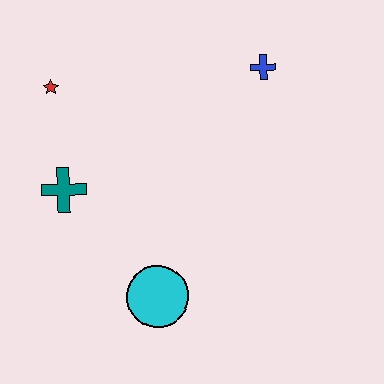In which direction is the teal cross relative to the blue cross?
The teal cross is to the left of the blue cross.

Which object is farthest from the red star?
The cyan circle is farthest from the red star.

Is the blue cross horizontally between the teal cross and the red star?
No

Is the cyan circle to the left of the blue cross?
Yes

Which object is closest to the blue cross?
The red star is closest to the blue cross.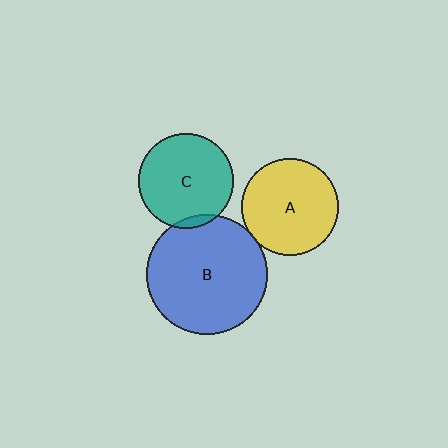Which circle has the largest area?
Circle B (blue).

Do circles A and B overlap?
Yes.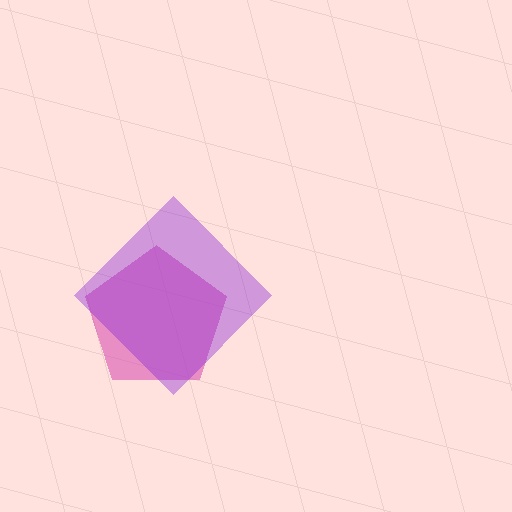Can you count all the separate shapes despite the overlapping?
Yes, there are 2 separate shapes.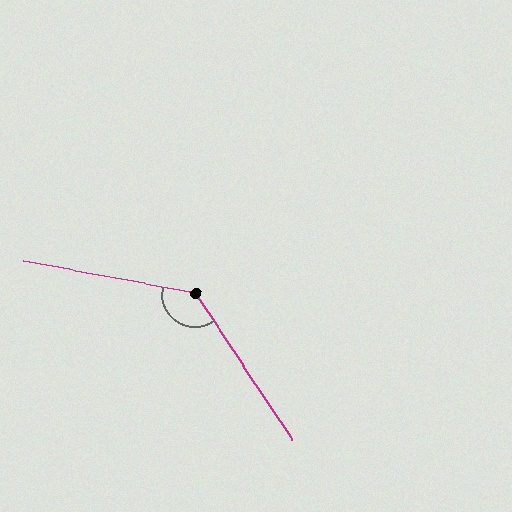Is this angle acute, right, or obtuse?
It is obtuse.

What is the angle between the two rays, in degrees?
Approximately 134 degrees.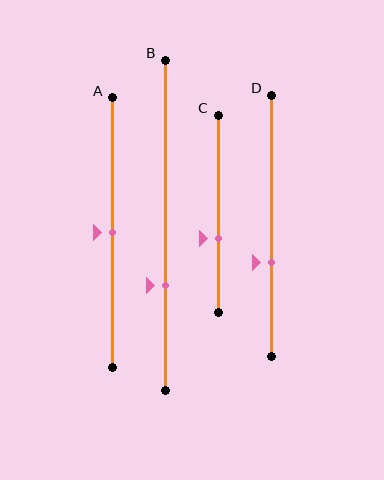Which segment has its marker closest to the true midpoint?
Segment A has its marker closest to the true midpoint.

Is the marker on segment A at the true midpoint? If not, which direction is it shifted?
Yes, the marker on segment A is at the true midpoint.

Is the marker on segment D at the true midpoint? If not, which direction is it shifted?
No, the marker on segment D is shifted downward by about 14% of the segment length.